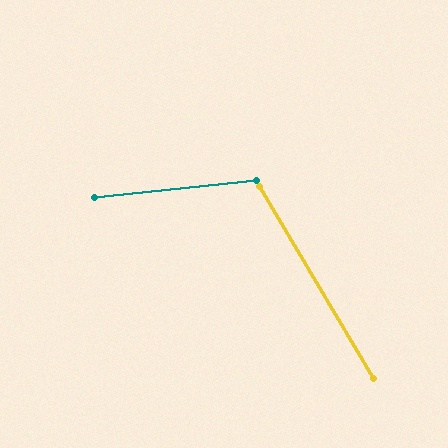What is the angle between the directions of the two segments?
Approximately 65 degrees.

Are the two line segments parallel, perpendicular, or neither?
Neither parallel nor perpendicular — they differ by about 65°.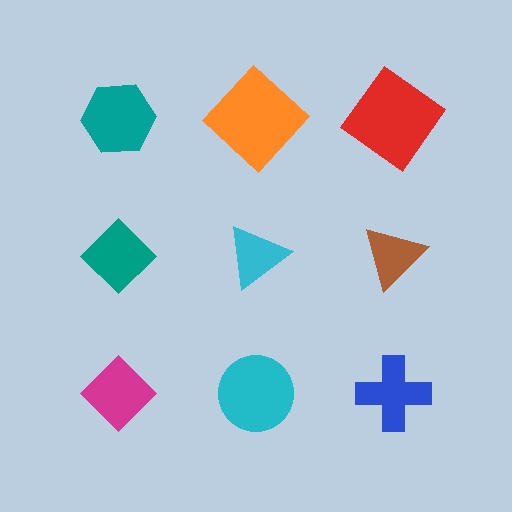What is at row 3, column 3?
A blue cross.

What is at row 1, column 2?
An orange diamond.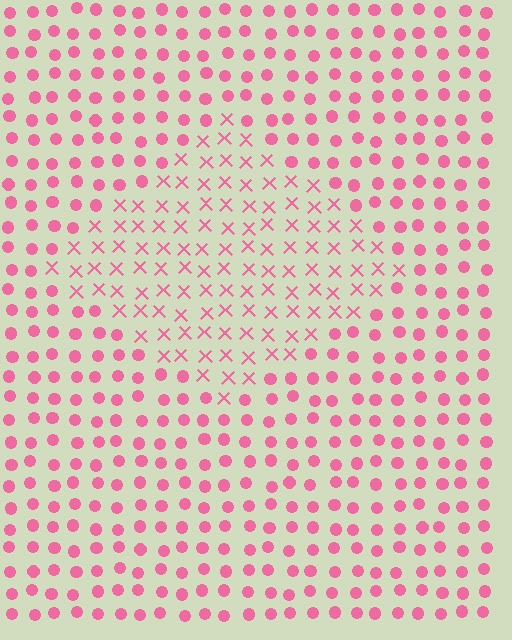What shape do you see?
I see a diamond.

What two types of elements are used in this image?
The image uses X marks inside the diamond region and circles outside it.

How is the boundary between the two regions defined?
The boundary is defined by a change in element shape: X marks inside vs. circles outside. All elements share the same color and spacing.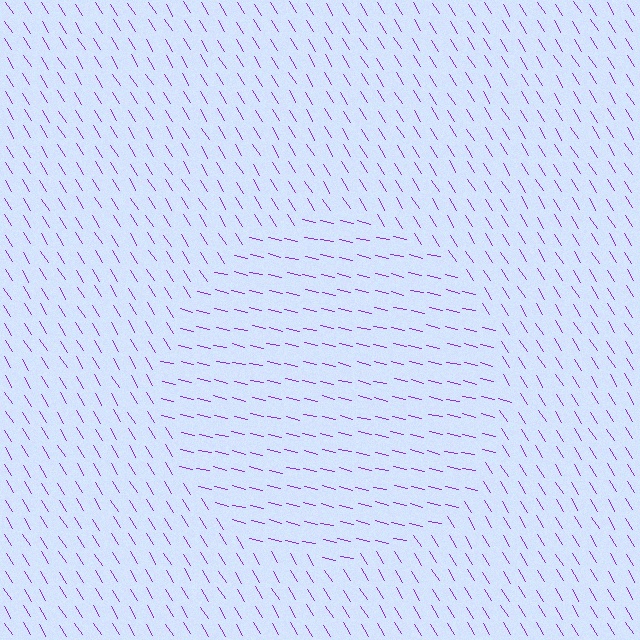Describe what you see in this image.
The image is filled with small purple line segments. A circle region in the image has lines oriented differently from the surrounding lines, creating a visible texture boundary.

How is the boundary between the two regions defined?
The boundary is defined purely by a change in line orientation (approximately 45 degrees difference). All lines are the same color and thickness.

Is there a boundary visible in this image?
Yes, there is a texture boundary formed by a change in line orientation.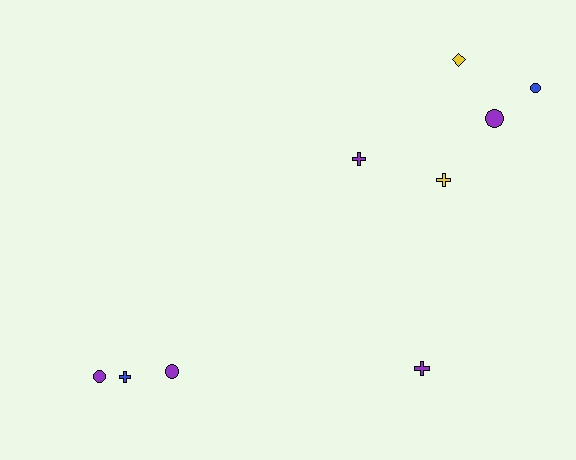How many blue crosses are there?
There is 1 blue cross.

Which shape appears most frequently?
Cross, with 4 objects.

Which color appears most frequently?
Purple, with 5 objects.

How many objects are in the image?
There are 9 objects.